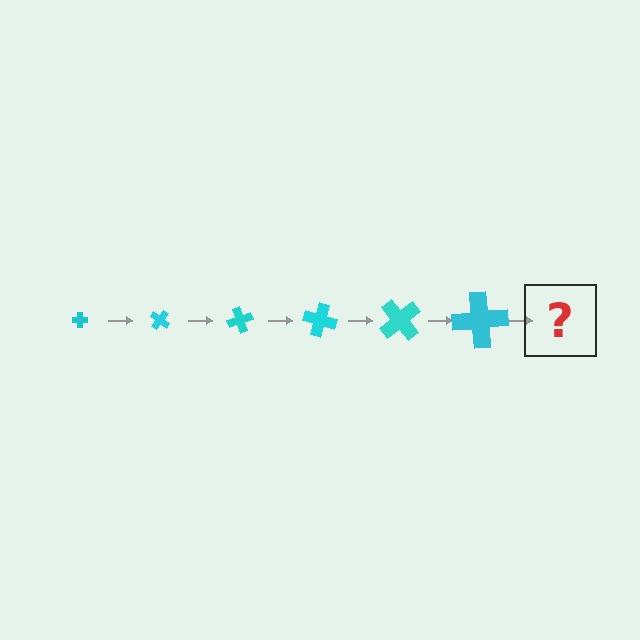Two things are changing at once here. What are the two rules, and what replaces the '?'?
The two rules are that the cross grows larger each step and it rotates 35 degrees each step. The '?' should be a cross, larger than the previous one and rotated 210 degrees from the start.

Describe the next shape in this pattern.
It should be a cross, larger than the previous one and rotated 210 degrees from the start.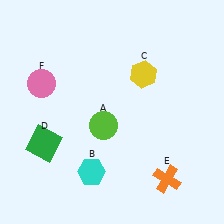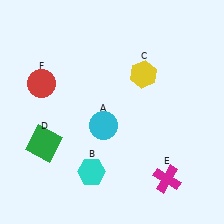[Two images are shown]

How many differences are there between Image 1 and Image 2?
There are 3 differences between the two images.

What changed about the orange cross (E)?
In Image 1, E is orange. In Image 2, it changed to magenta.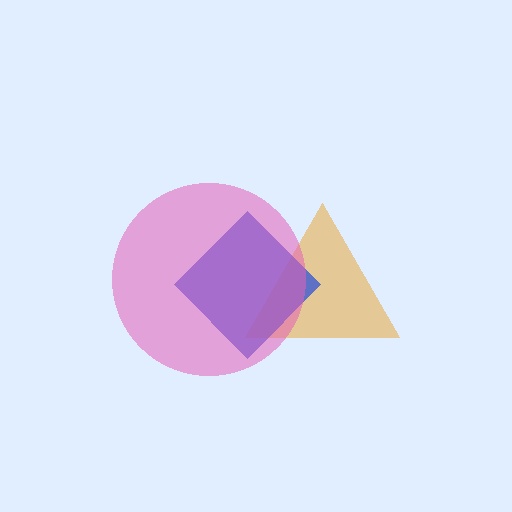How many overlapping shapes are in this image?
There are 3 overlapping shapes in the image.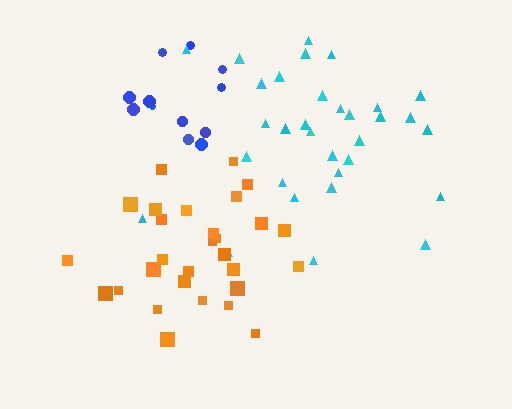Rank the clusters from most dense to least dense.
blue, orange, cyan.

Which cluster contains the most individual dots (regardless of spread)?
Cyan (32).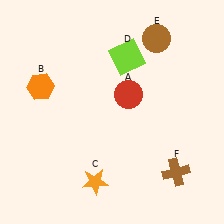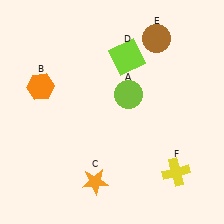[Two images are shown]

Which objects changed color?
A changed from red to lime. F changed from brown to yellow.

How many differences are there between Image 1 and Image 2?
There are 2 differences between the two images.